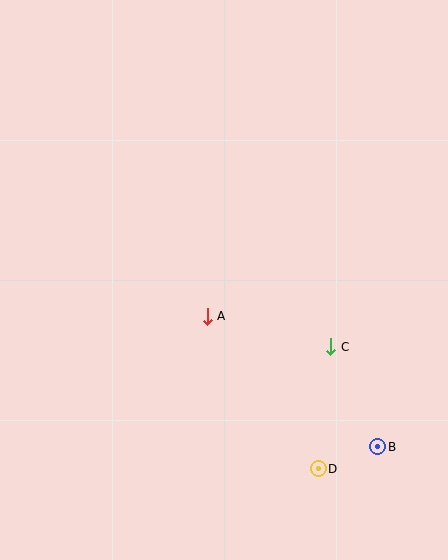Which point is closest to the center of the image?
Point A at (207, 316) is closest to the center.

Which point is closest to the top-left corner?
Point A is closest to the top-left corner.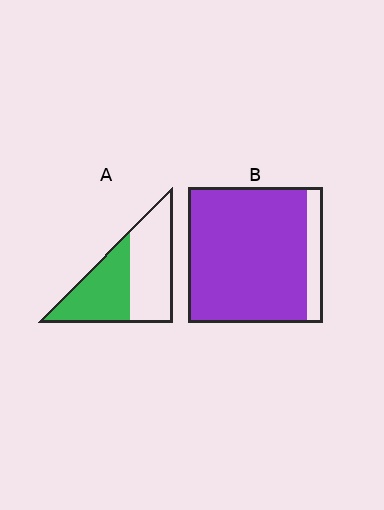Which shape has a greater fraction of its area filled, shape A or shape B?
Shape B.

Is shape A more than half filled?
Roughly half.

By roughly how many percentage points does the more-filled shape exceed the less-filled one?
By roughly 40 percentage points (B over A).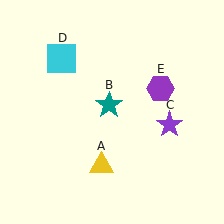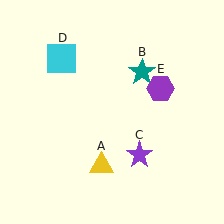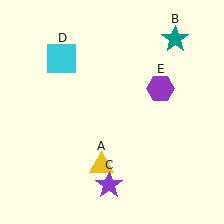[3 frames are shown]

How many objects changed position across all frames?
2 objects changed position: teal star (object B), purple star (object C).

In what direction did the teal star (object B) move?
The teal star (object B) moved up and to the right.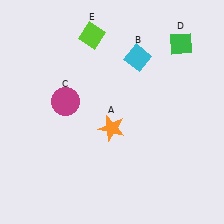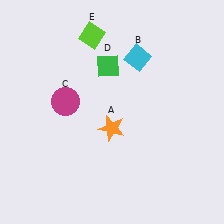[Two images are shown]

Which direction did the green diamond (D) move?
The green diamond (D) moved left.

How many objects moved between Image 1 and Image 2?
1 object moved between the two images.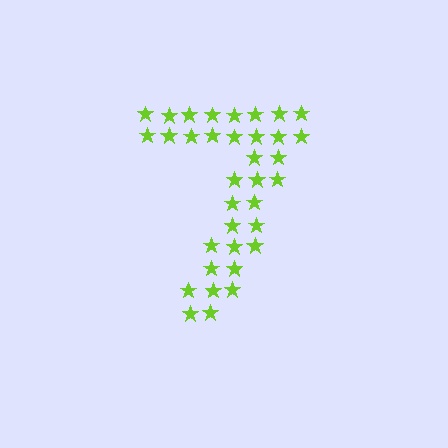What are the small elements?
The small elements are stars.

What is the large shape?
The large shape is the digit 7.